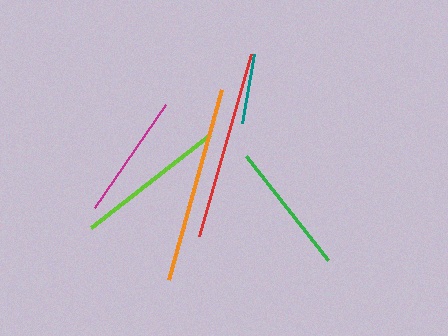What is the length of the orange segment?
The orange segment is approximately 197 pixels long.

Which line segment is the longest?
The orange line is the longest at approximately 197 pixels.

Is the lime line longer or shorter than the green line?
The lime line is longer than the green line.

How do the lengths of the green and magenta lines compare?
The green and magenta lines are approximately the same length.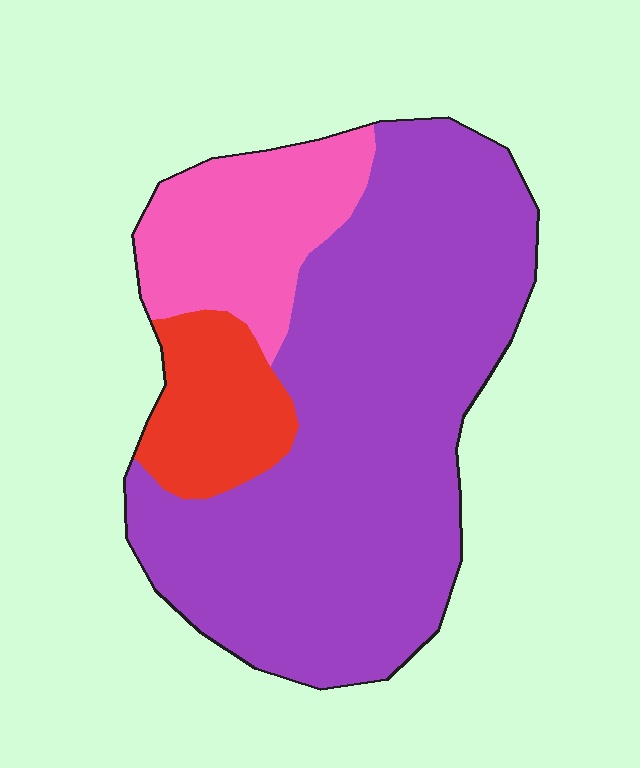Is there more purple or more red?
Purple.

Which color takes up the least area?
Red, at roughly 10%.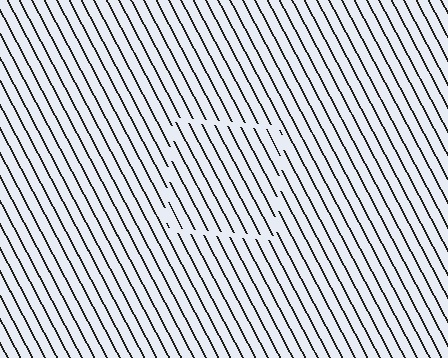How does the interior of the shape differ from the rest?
The interior of the shape contains the same grating, shifted by half a period — the contour is defined by the phase discontinuity where line-ends from the inner and outer gratings abut.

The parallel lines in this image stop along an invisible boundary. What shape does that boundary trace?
An illusory square. The interior of the shape contains the same grating, shifted by half a period — the contour is defined by the phase discontinuity where line-ends from the inner and outer gratings abut.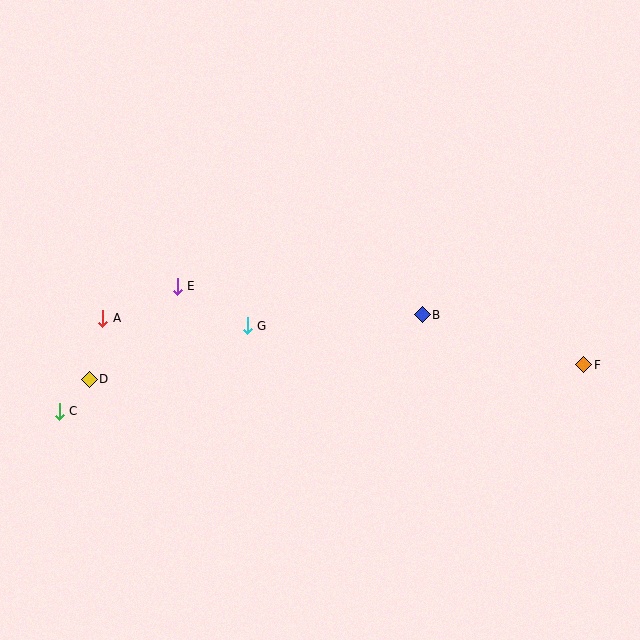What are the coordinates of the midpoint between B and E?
The midpoint between B and E is at (300, 300).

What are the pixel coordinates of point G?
Point G is at (247, 326).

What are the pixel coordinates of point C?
Point C is at (59, 411).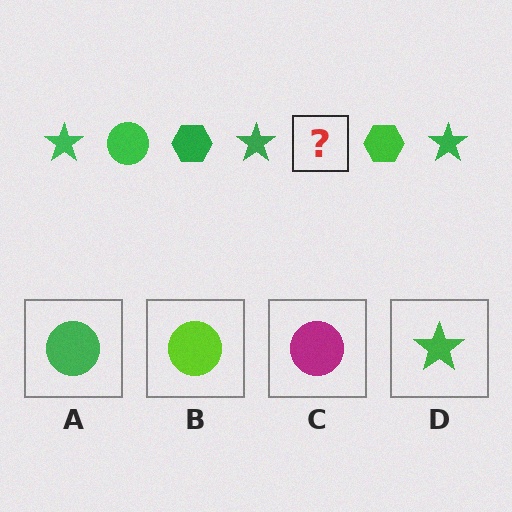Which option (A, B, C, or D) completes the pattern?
A.